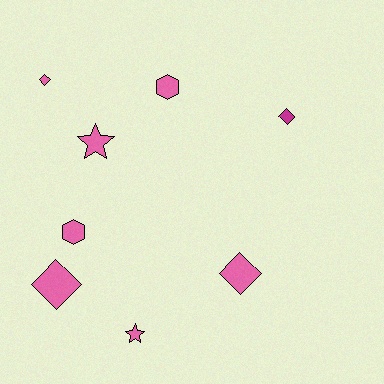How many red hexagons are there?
There are no red hexagons.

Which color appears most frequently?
Pink, with 7 objects.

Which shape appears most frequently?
Diamond, with 4 objects.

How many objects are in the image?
There are 8 objects.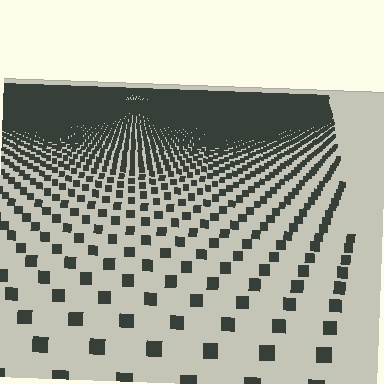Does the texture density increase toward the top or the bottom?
Density increases toward the top.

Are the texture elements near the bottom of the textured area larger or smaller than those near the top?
Larger. Near the bottom, elements are closer to the viewer and appear at a bigger on-screen size.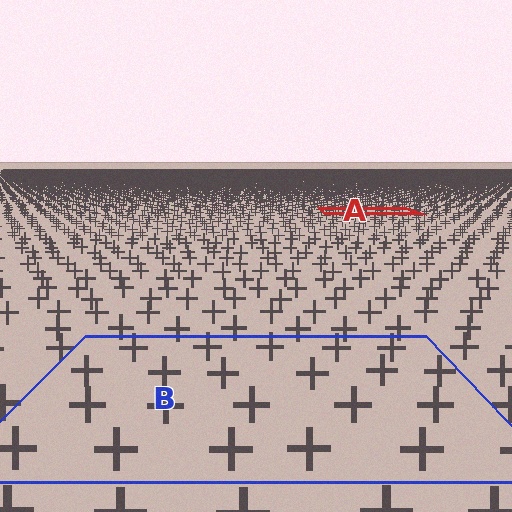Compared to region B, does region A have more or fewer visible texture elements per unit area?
Region A has more texture elements per unit area — they are packed more densely because it is farther away.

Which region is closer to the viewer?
Region B is closer. The texture elements there are larger and more spread out.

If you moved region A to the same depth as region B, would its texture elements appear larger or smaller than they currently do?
They would appear larger. At a closer depth, the same texture elements are projected at a bigger on-screen size.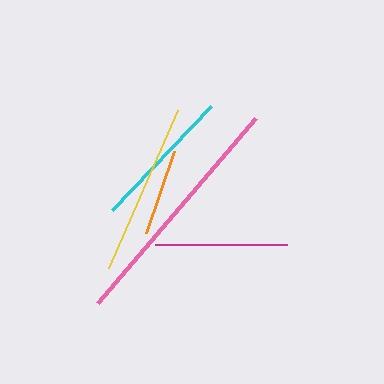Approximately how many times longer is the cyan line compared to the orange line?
The cyan line is approximately 1.7 times the length of the orange line.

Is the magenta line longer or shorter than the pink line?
The pink line is longer than the magenta line.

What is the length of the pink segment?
The pink segment is approximately 244 pixels long.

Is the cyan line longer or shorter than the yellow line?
The yellow line is longer than the cyan line.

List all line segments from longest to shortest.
From longest to shortest: pink, yellow, cyan, magenta, orange.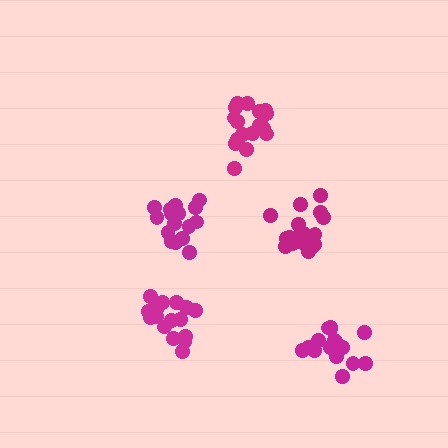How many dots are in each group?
Group 1: 16 dots, Group 2: 19 dots, Group 3: 19 dots, Group 4: 18 dots, Group 5: 16 dots (88 total).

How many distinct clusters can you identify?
There are 5 distinct clusters.